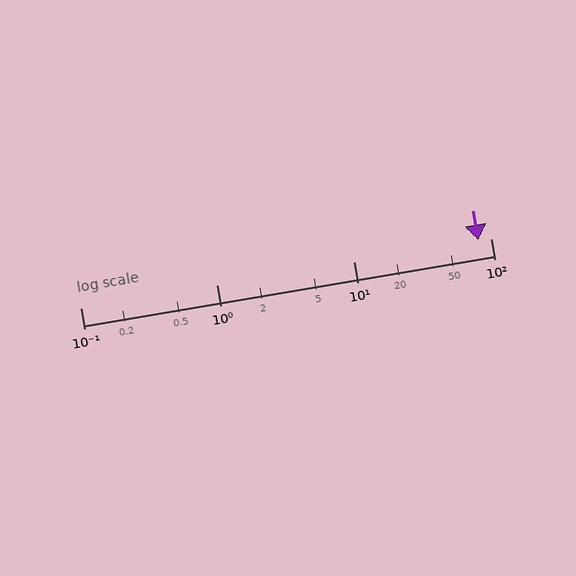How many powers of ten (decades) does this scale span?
The scale spans 3 decades, from 0.1 to 100.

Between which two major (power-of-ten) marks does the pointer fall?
The pointer is between 10 and 100.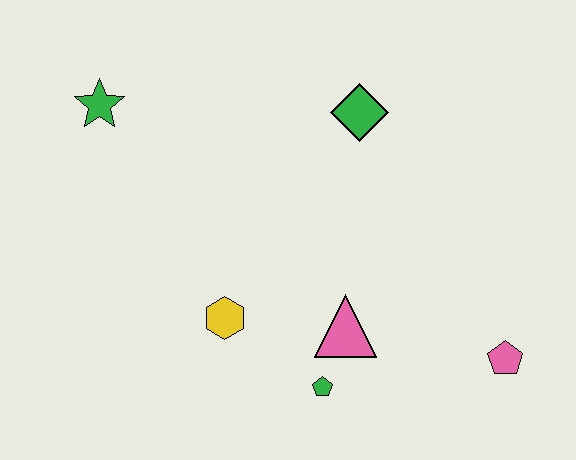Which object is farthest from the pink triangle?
The green star is farthest from the pink triangle.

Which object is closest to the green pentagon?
The pink triangle is closest to the green pentagon.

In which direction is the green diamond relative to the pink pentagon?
The green diamond is above the pink pentagon.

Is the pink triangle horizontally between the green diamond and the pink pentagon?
No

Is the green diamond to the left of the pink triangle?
No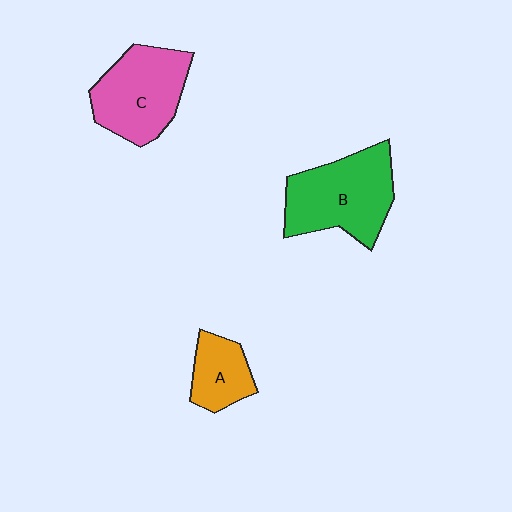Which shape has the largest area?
Shape B (green).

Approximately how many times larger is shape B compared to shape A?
Approximately 2.1 times.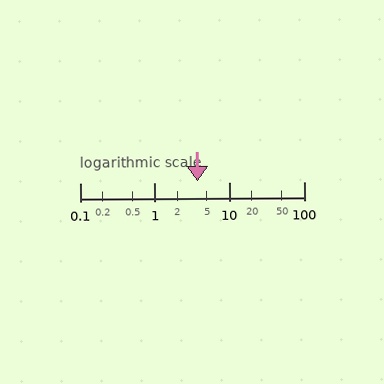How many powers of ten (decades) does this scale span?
The scale spans 3 decades, from 0.1 to 100.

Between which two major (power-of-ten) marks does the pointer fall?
The pointer is between 1 and 10.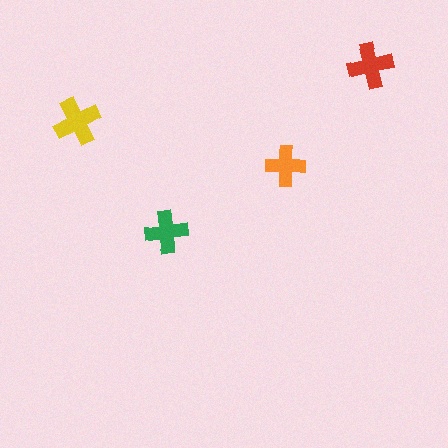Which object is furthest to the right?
The red cross is rightmost.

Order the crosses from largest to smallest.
the yellow one, the red one, the green one, the orange one.